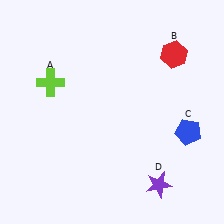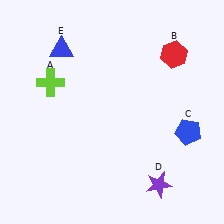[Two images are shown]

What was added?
A blue triangle (E) was added in Image 2.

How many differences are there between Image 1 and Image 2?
There is 1 difference between the two images.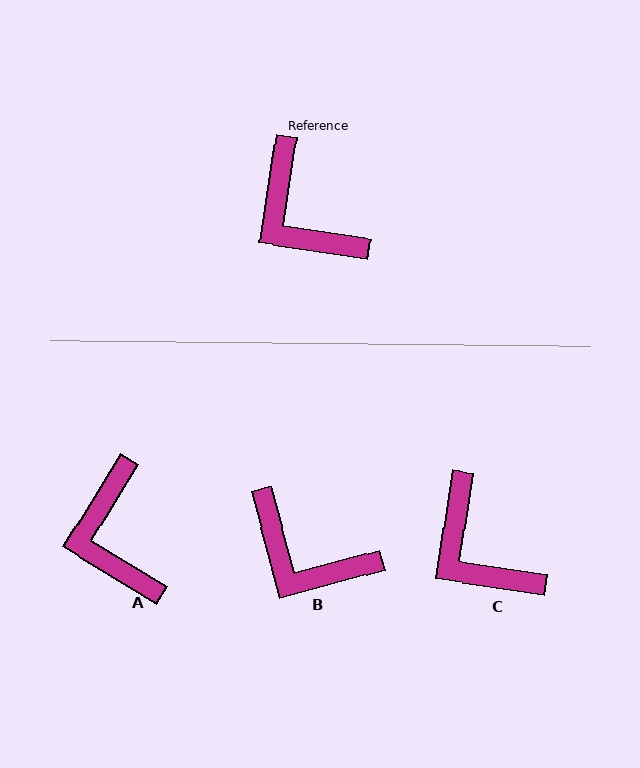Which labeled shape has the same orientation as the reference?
C.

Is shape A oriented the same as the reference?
No, it is off by about 23 degrees.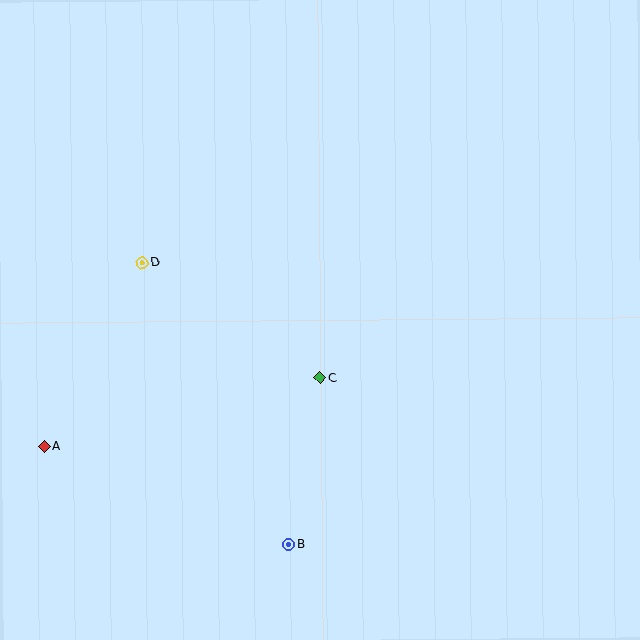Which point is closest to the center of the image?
Point C at (320, 378) is closest to the center.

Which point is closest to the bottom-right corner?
Point B is closest to the bottom-right corner.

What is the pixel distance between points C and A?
The distance between C and A is 284 pixels.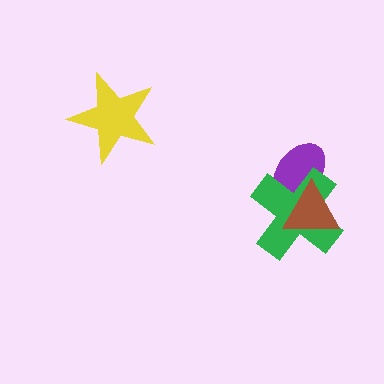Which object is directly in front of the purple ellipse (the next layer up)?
The green cross is directly in front of the purple ellipse.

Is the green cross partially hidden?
Yes, it is partially covered by another shape.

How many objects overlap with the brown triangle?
2 objects overlap with the brown triangle.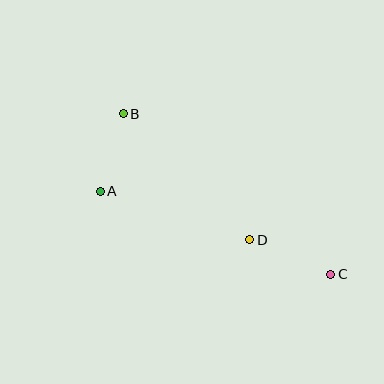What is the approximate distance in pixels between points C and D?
The distance between C and D is approximately 88 pixels.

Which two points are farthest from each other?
Points B and C are farthest from each other.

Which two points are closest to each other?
Points A and B are closest to each other.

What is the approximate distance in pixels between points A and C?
The distance between A and C is approximately 245 pixels.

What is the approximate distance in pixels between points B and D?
The distance between B and D is approximately 179 pixels.